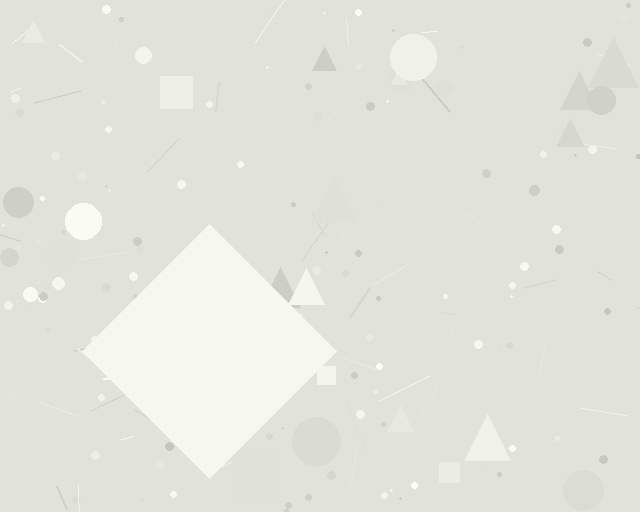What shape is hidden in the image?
A diamond is hidden in the image.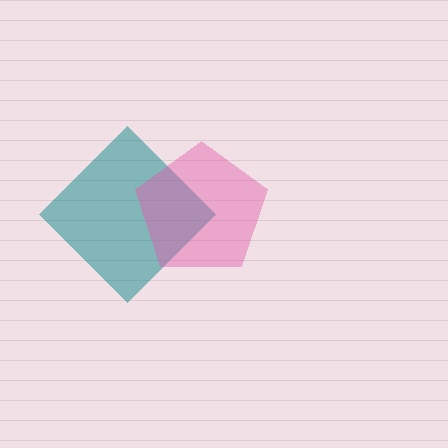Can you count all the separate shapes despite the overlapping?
Yes, there are 2 separate shapes.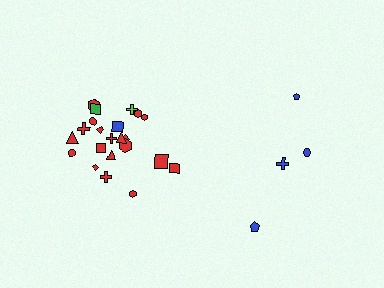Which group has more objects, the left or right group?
The left group.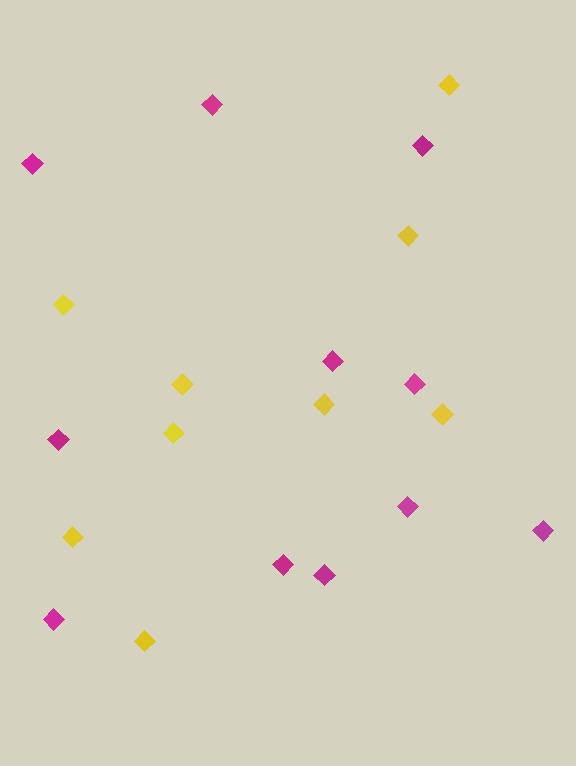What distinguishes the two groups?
There are 2 groups: one group of yellow diamonds (9) and one group of magenta diamonds (11).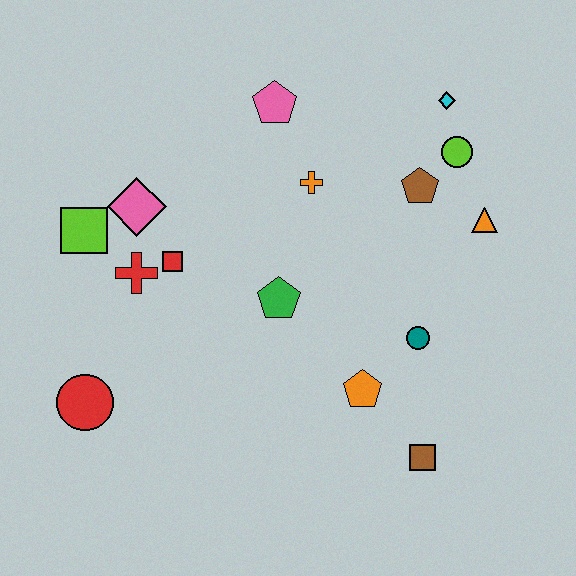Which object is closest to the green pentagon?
The red square is closest to the green pentagon.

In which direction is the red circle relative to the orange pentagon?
The red circle is to the left of the orange pentagon.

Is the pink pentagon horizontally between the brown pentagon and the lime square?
Yes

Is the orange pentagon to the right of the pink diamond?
Yes